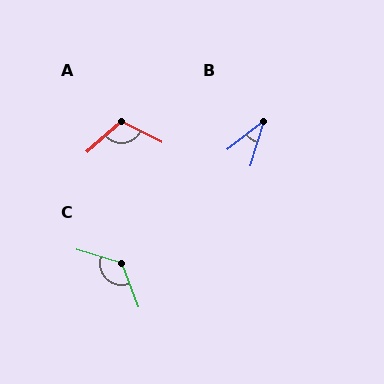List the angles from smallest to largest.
B (35°), A (112°), C (127°).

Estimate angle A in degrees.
Approximately 112 degrees.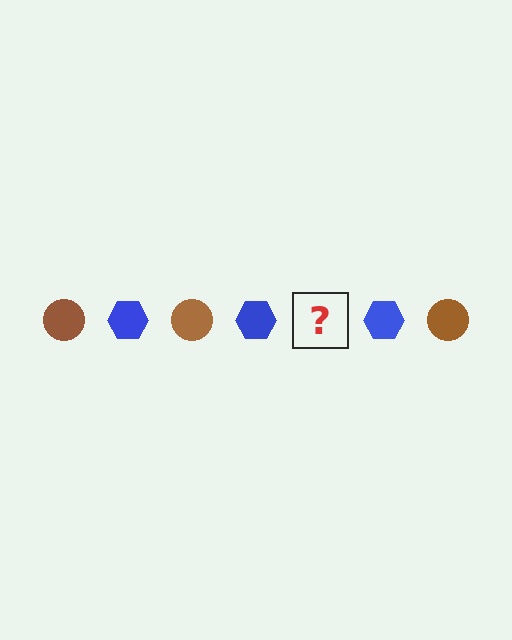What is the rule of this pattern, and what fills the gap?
The rule is that the pattern alternates between brown circle and blue hexagon. The gap should be filled with a brown circle.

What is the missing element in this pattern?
The missing element is a brown circle.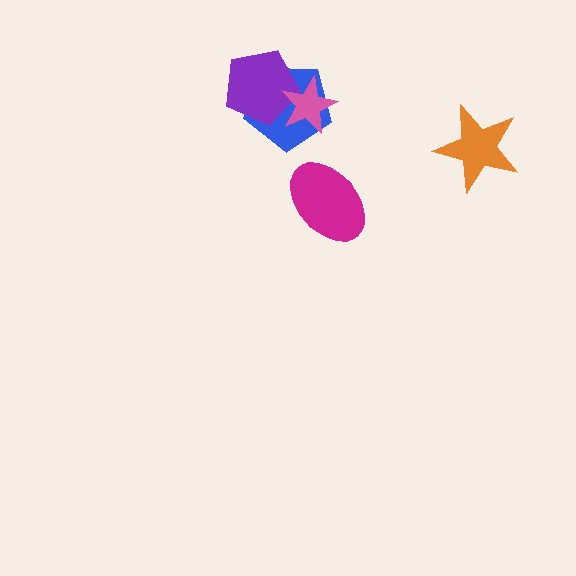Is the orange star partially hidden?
No, no other shape covers it.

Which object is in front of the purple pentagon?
The pink star is in front of the purple pentagon.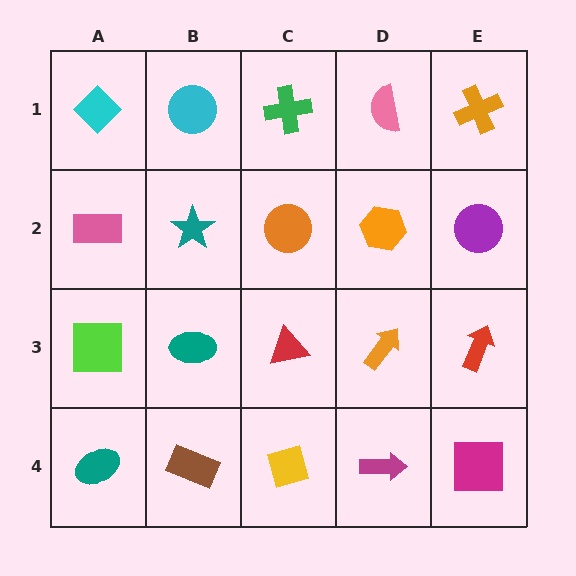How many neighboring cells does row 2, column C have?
4.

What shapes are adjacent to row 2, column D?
A pink semicircle (row 1, column D), an orange arrow (row 3, column D), an orange circle (row 2, column C), a purple circle (row 2, column E).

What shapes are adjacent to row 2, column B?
A cyan circle (row 1, column B), a teal ellipse (row 3, column B), a pink rectangle (row 2, column A), an orange circle (row 2, column C).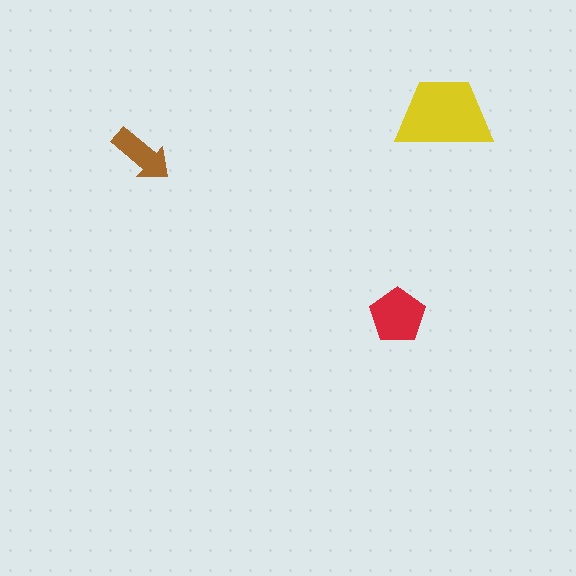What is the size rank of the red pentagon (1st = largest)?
2nd.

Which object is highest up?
The yellow trapezoid is topmost.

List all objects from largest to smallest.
The yellow trapezoid, the red pentagon, the brown arrow.